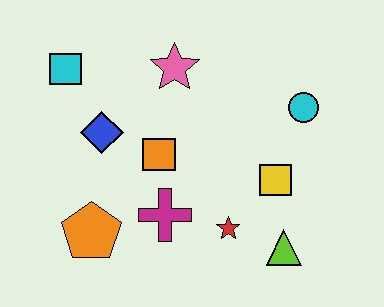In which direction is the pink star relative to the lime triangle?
The pink star is above the lime triangle.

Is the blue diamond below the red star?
No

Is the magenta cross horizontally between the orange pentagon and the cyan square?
No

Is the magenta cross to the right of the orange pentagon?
Yes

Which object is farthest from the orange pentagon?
The cyan circle is farthest from the orange pentagon.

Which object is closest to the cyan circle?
The yellow square is closest to the cyan circle.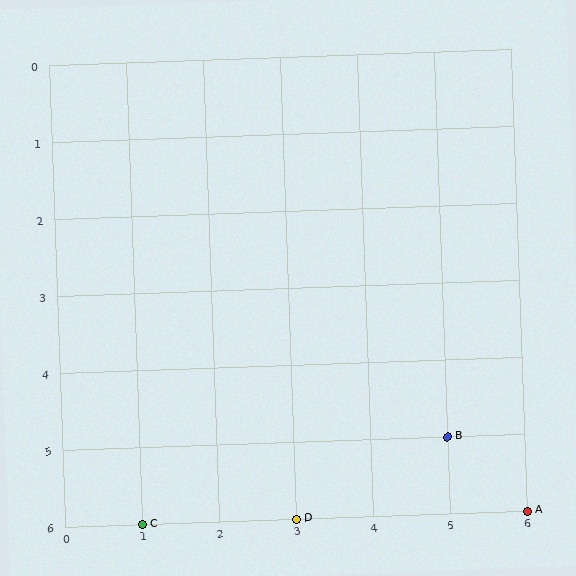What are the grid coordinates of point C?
Point C is at grid coordinates (1, 6).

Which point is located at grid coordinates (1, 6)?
Point C is at (1, 6).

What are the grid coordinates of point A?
Point A is at grid coordinates (6, 6).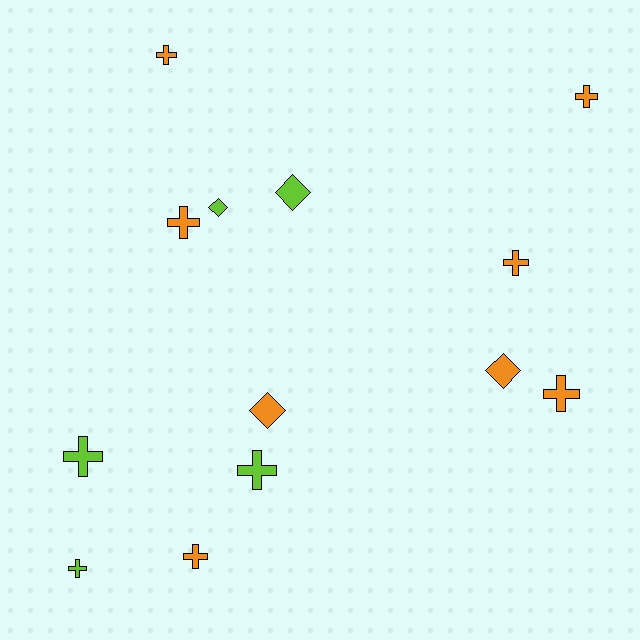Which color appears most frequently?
Orange, with 8 objects.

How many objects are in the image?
There are 13 objects.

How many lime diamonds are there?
There are 2 lime diamonds.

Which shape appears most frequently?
Cross, with 9 objects.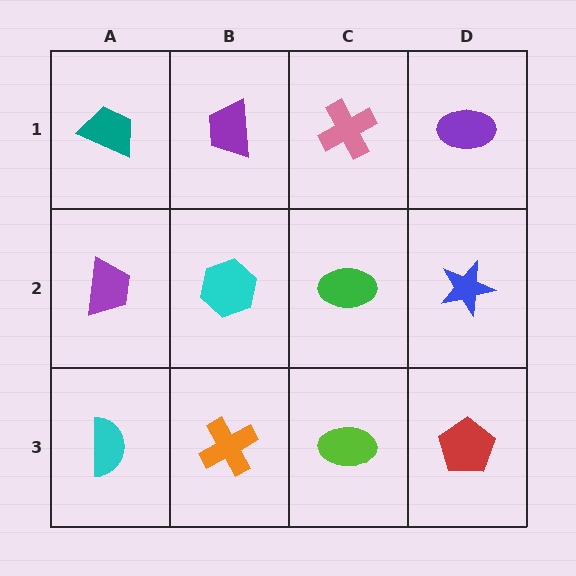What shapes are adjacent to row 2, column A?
A teal trapezoid (row 1, column A), a cyan semicircle (row 3, column A), a cyan hexagon (row 2, column B).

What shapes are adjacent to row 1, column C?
A green ellipse (row 2, column C), a purple trapezoid (row 1, column B), a purple ellipse (row 1, column D).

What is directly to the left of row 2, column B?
A purple trapezoid.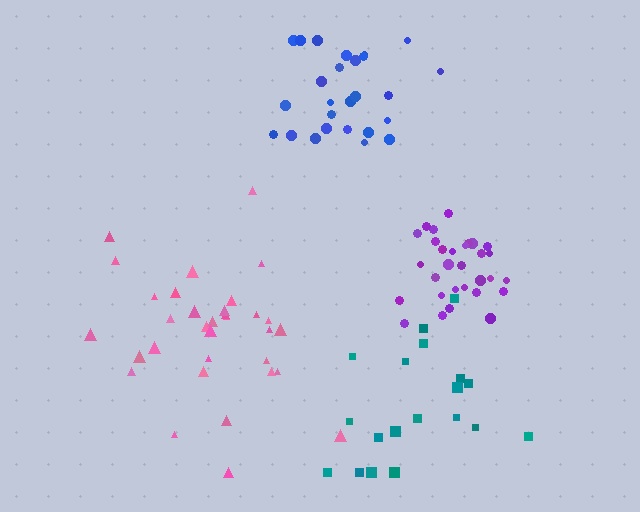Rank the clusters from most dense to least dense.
purple, blue, pink, teal.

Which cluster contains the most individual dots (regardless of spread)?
Pink (33).